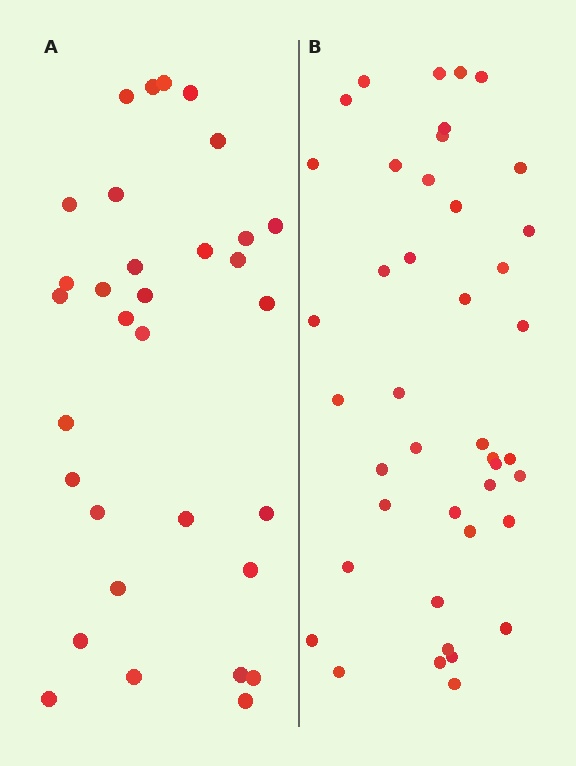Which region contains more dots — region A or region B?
Region B (the right region) has more dots.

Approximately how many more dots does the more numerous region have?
Region B has roughly 10 or so more dots than region A.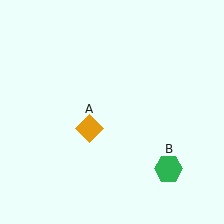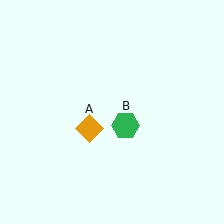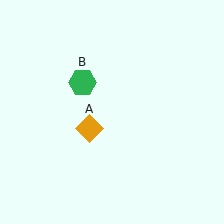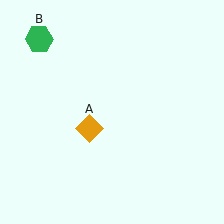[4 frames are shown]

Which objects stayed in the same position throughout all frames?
Orange diamond (object A) remained stationary.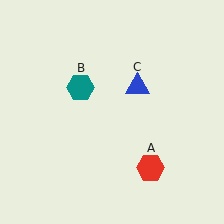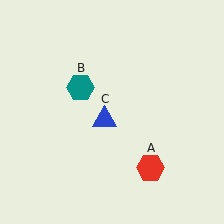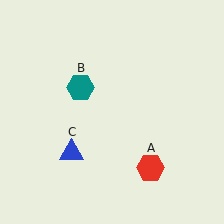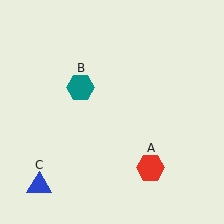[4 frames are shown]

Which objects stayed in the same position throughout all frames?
Red hexagon (object A) and teal hexagon (object B) remained stationary.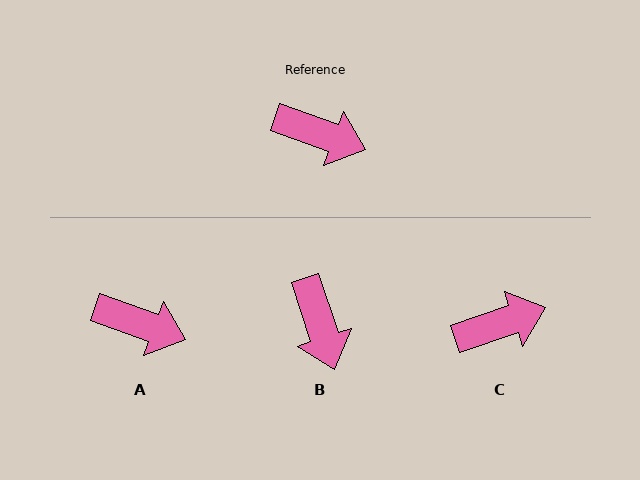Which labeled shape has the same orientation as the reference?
A.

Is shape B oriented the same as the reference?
No, it is off by about 52 degrees.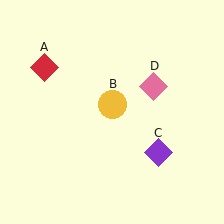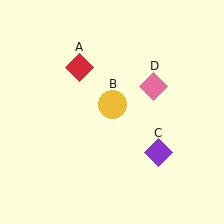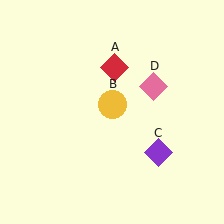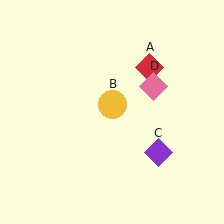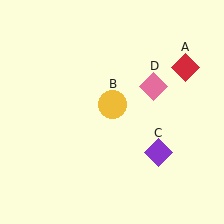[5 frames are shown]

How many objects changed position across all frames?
1 object changed position: red diamond (object A).